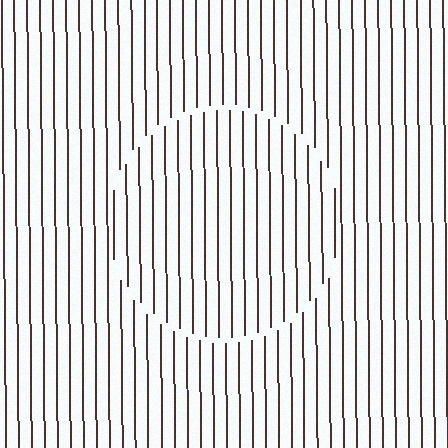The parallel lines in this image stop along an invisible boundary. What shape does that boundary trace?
An illusory circle. The interior of the shape contains the same grating, shifted by half a period — the contour is defined by the phase discontinuity where line-ends from the inner and outer gratings abut.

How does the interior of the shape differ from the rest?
The interior of the shape contains the same grating, shifted by half a period — the contour is defined by the phase discontinuity where line-ends from the inner and outer gratings abut.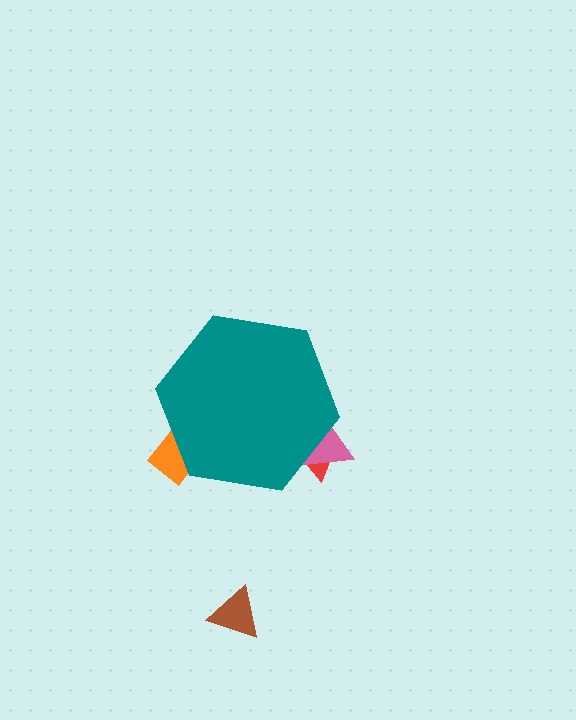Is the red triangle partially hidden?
Yes, the red triangle is partially hidden behind the teal hexagon.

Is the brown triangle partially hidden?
No, the brown triangle is fully visible.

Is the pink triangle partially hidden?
Yes, the pink triangle is partially hidden behind the teal hexagon.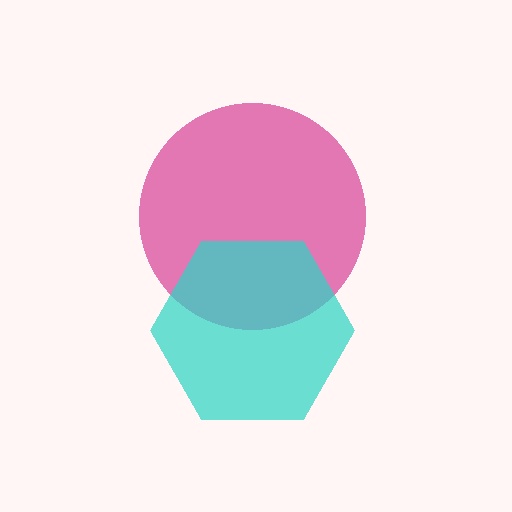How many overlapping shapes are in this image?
There are 2 overlapping shapes in the image.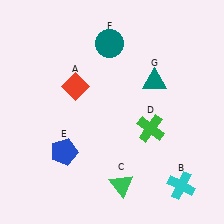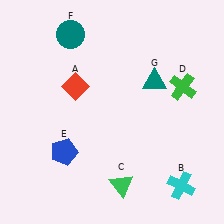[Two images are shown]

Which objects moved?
The objects that moved are: the green cross (D), the teal circle (F).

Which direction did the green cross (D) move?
The green cross (D) moved up.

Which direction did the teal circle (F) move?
The teal circle (F) moved left.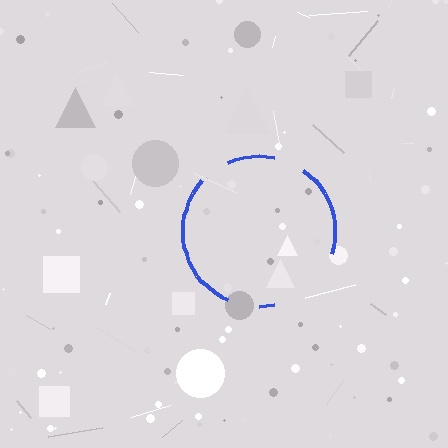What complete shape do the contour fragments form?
The contour fragments form a circle.